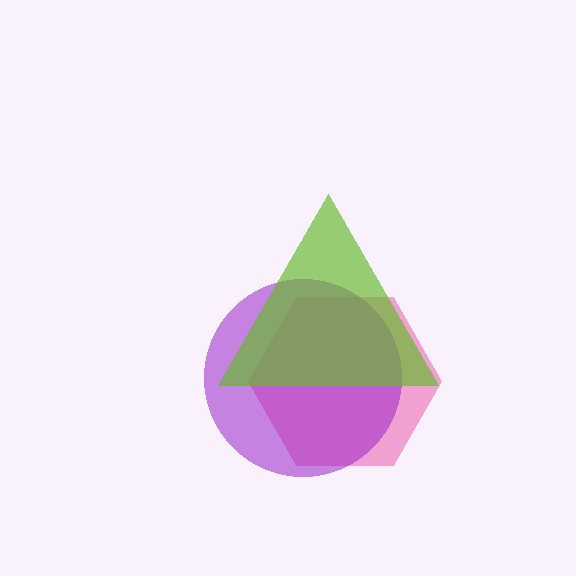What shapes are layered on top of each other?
The layered shapes are: a pink hexagon, a purple circle, a lime triangle.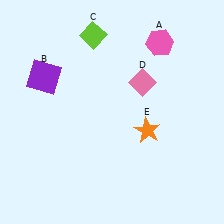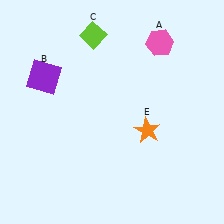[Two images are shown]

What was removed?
The pink diamond (D) was removed in Image 2.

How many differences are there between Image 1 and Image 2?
There is 1 difference between the two images.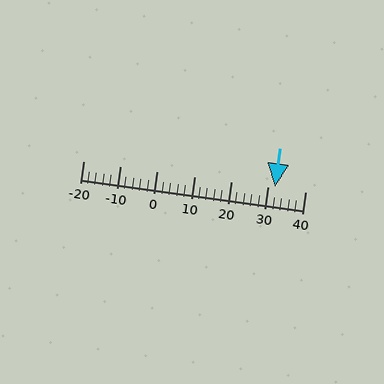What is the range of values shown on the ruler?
The ruler shows values from -20 to 40.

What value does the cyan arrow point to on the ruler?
The cyan arrow points to approximately 32.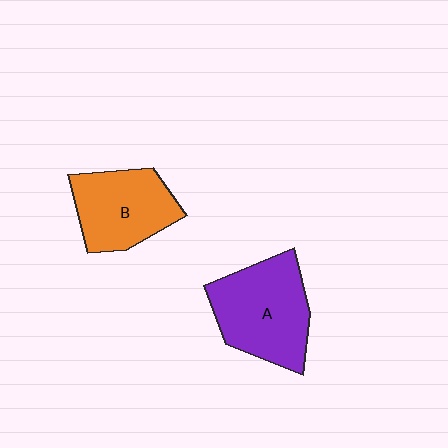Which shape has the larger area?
Shape A (purple).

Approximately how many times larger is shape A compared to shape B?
Approximately 1.2 times.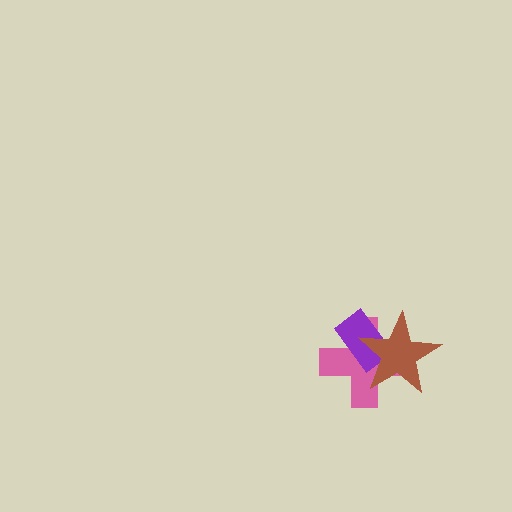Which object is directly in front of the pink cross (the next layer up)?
The purple rectangle is directly in front of the pink cross.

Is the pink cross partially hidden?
Yes, it is partially covered by another shape.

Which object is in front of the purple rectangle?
The brown star is in front of the purple rectangle.